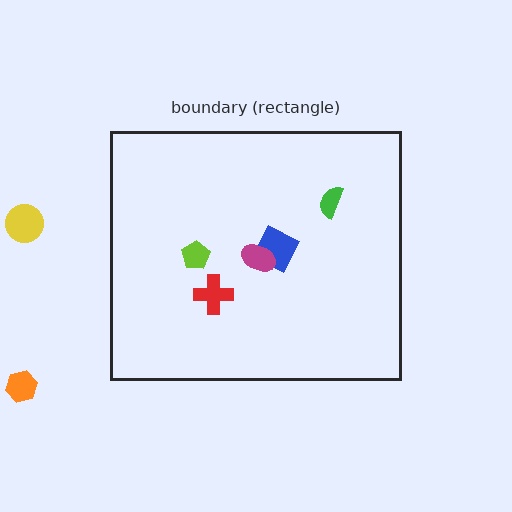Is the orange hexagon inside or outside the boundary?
Outside.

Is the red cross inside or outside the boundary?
Inside.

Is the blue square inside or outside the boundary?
Inside.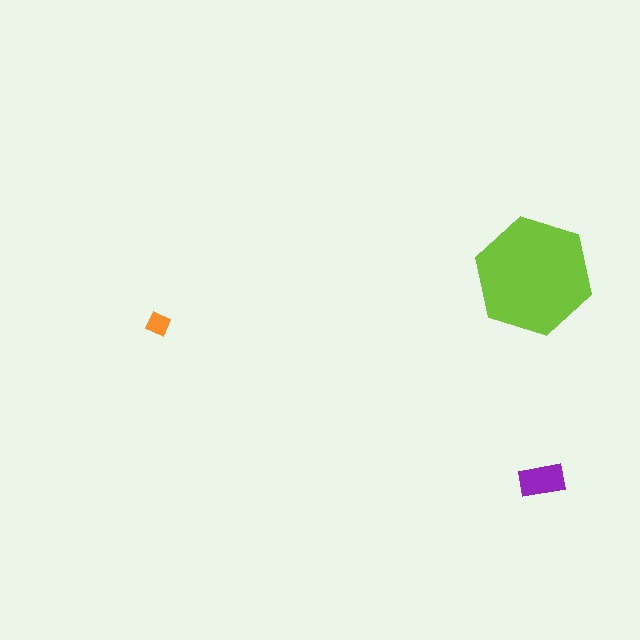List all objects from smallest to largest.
The orange diamond, the purple rectangle, the lime hexagon.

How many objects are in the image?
There are 3 objects in the image.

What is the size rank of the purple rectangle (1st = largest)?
2nd.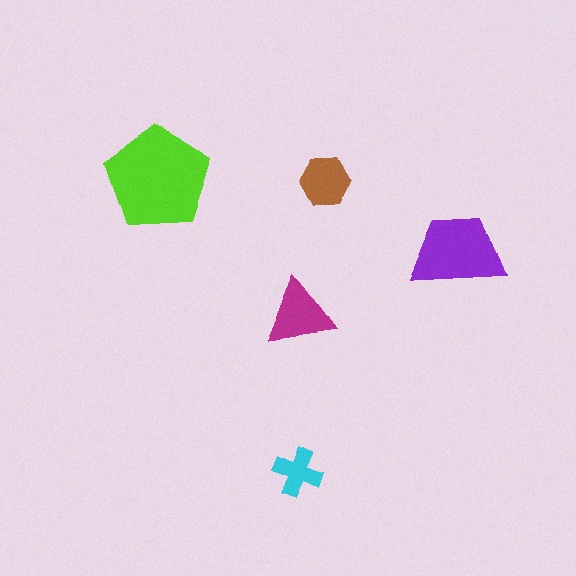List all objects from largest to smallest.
The lime pentagon, the purple trapezoid, the magenta triangle, the brown hexagon, the cyan cross.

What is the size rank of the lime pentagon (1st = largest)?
1st.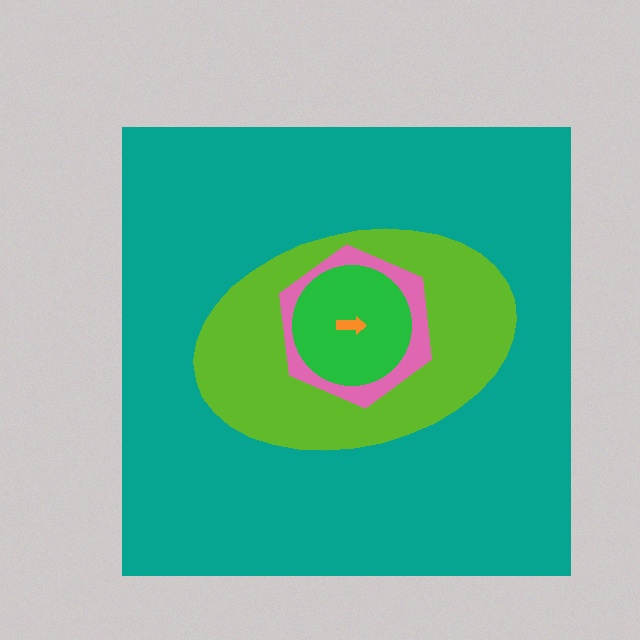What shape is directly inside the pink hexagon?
The green circle.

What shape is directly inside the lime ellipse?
The pink hexagon.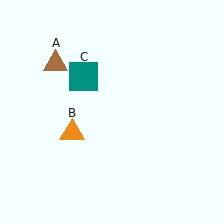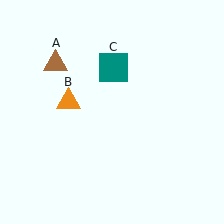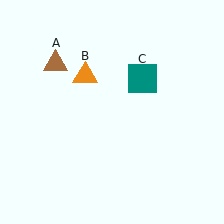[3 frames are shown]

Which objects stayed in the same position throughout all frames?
Brown triangle (object A) remained stationary.